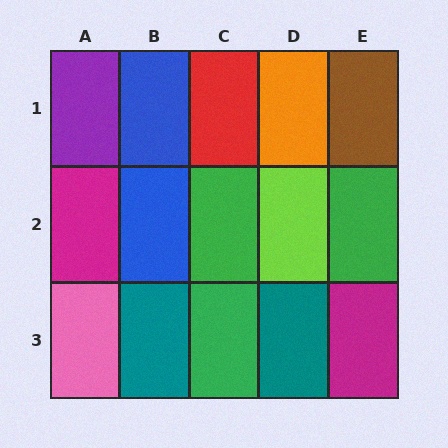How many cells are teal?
2 cells are teal.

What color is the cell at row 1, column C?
Red.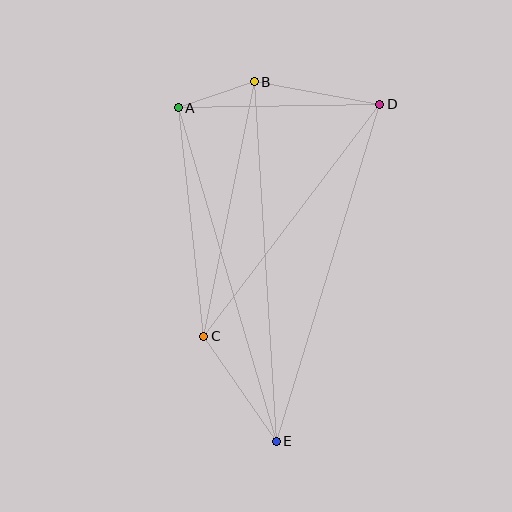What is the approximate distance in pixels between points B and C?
The distance between B and C is approximately 260 pixels.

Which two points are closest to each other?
Points A and B are closest to each other.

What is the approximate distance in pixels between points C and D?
The distance between C and D is approximately 291 pixels.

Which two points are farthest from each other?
Points B and E are farthest from each other.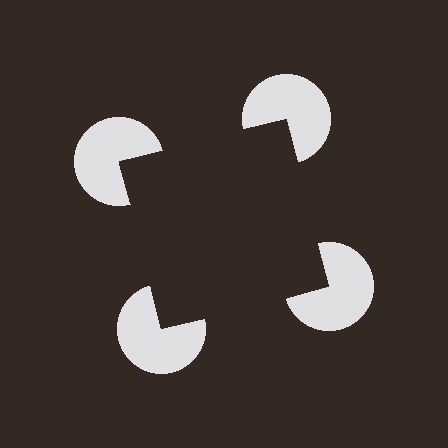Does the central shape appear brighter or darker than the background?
It typically appears slightly darker than the background, even though no actual brightness change is drawn.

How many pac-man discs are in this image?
There are 4 — one at each vertex of the illusory square.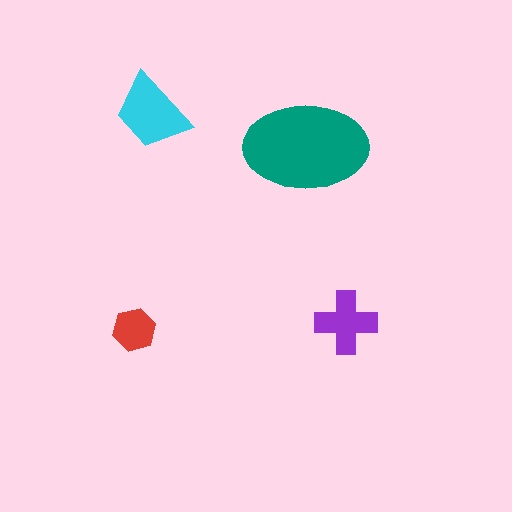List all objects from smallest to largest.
The red hexagon, the purple cross, the cyan trapezoid, the teal ellipse.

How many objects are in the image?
There are 4 objects in the image.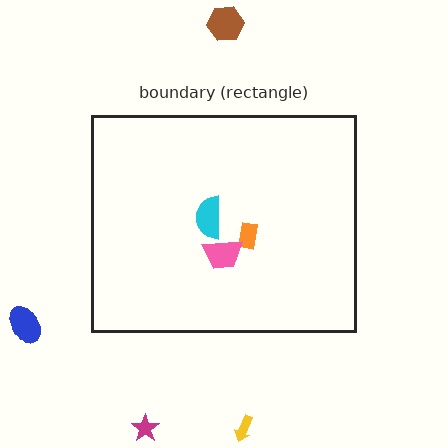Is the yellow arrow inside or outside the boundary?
Outside.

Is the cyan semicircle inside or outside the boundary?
Inside.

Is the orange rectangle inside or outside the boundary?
Inside.